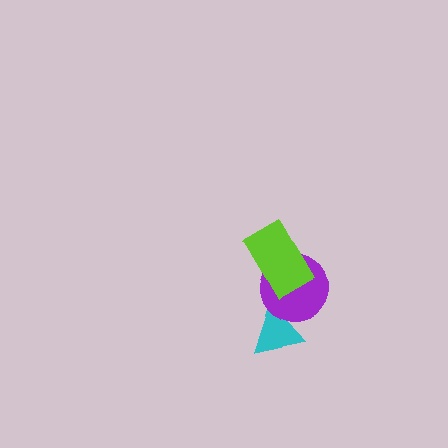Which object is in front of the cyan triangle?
The purple circle is in front of the cyan triangle.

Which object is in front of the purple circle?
The lime rectangle is in front of the purple circle.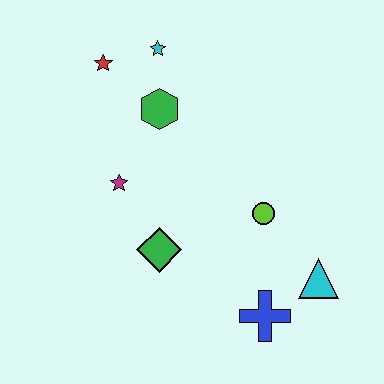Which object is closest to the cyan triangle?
The blue cross is closest to the cyan triangle.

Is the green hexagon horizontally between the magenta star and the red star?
No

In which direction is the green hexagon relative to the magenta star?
The green hexagon is above the magenta star.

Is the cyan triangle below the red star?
Yes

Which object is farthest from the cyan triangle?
The red star is farthest from the cyan triangle.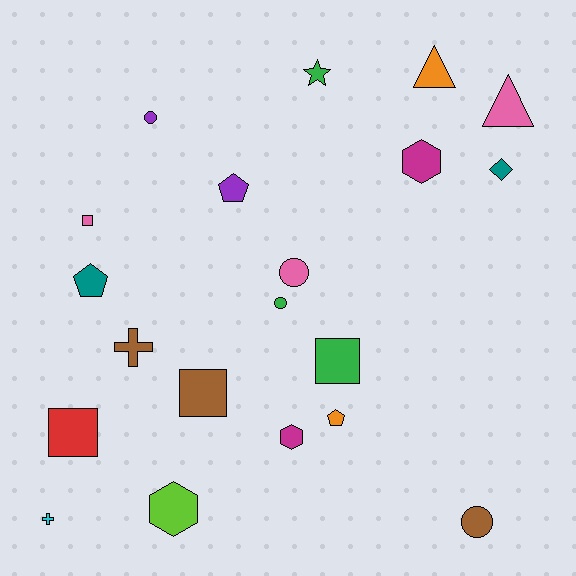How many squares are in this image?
There are 4 squares.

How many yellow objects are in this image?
There are no yellow objects.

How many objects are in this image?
There are 20 objects.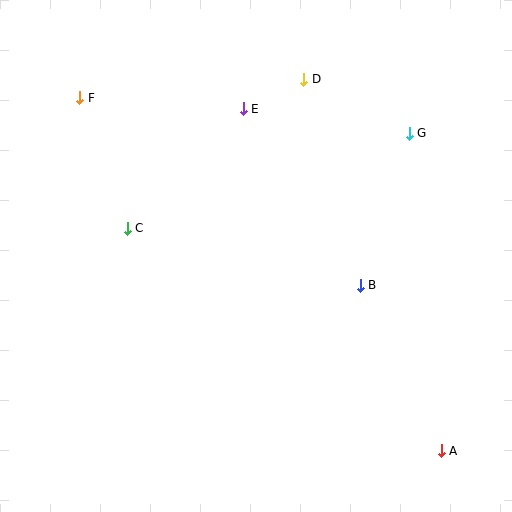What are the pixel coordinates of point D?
Point D is at (304, 79).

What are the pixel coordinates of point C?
Point C is at (127, 228).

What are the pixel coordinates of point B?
Point B is at (360, 285).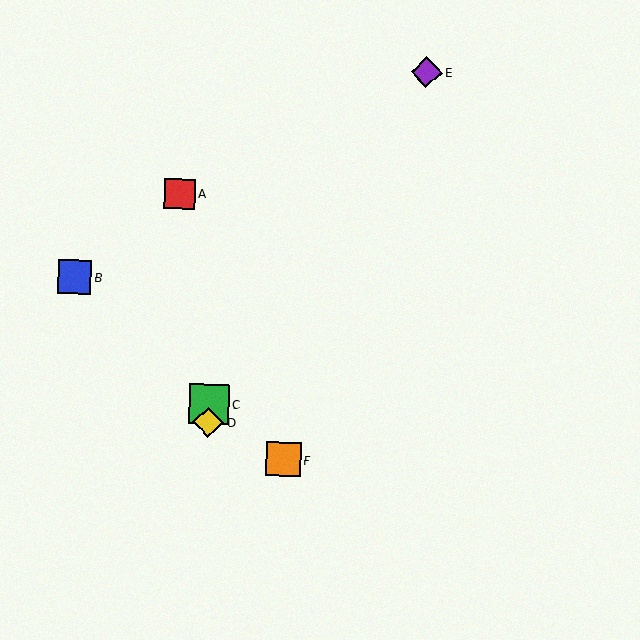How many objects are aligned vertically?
2 objects (C, D) are aligned vertically.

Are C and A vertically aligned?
No, C is at x≈209 and A is at x≈180.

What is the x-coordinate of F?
Object F is at x≈284.